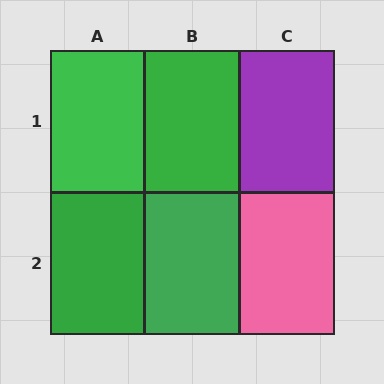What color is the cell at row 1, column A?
Green.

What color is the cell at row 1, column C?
Purple.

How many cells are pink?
1 cell is pink.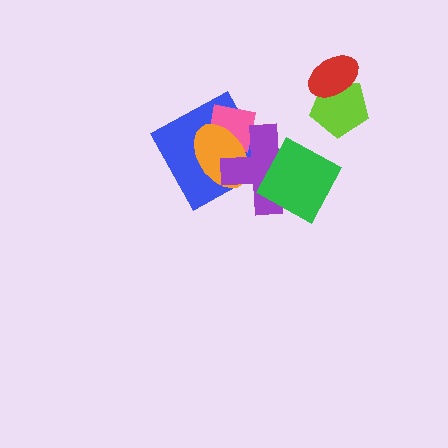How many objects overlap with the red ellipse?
1 object overlaps with the red ellipse.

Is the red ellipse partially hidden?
No, no other shape covers it.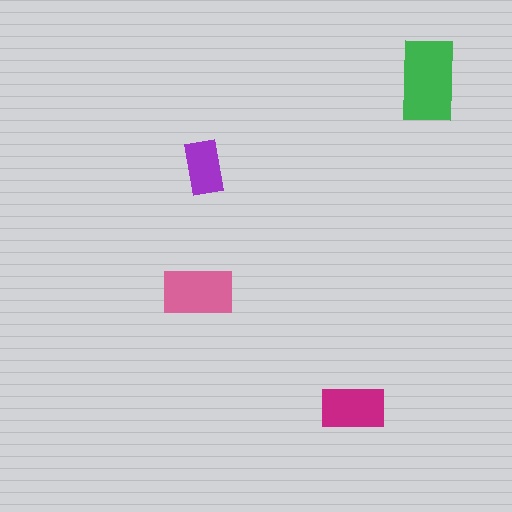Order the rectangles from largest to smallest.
the green one, the pink one, the magenta one, the purple one.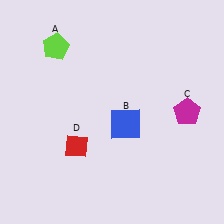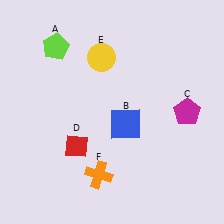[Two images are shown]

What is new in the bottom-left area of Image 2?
An orange cross (F) was added in the bottom-left area of Image 2.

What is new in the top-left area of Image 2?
A yellow circle (E) was added in the top-left area of Image 2.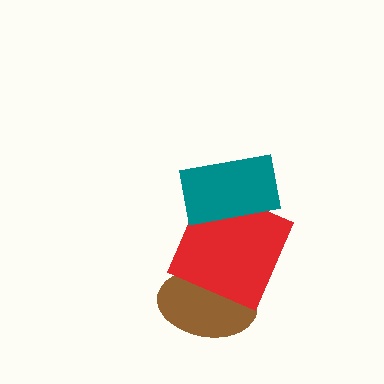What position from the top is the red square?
The red square is 2nd from the top.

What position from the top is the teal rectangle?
The teal rectangle is 1st from the top.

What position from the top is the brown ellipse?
The brown ellipse is 3rd from the top.